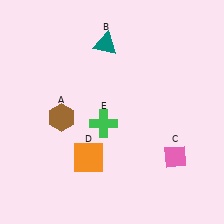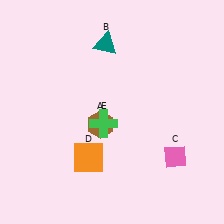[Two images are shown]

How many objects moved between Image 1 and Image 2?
1 object moved between the two images.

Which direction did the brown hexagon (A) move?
The brown hexagon (A) moved right.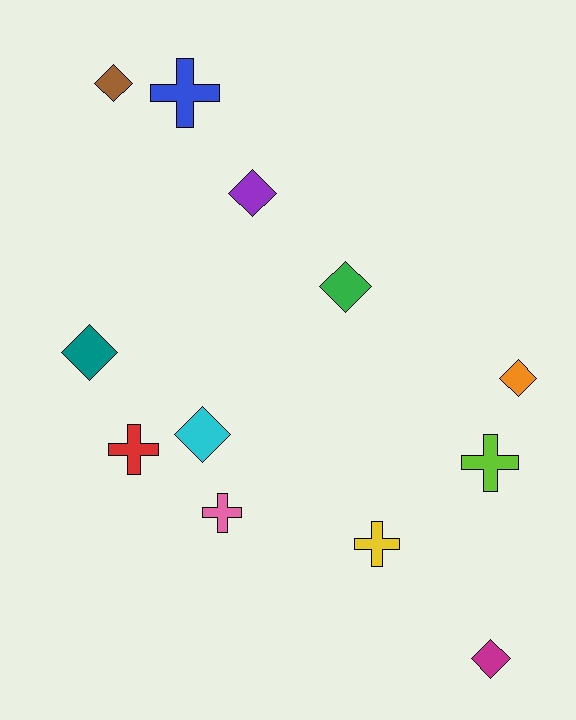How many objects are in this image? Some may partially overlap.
There are 12 objects.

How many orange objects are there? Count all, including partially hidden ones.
There is 1 orange object.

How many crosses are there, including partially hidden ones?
There are 5 crosses.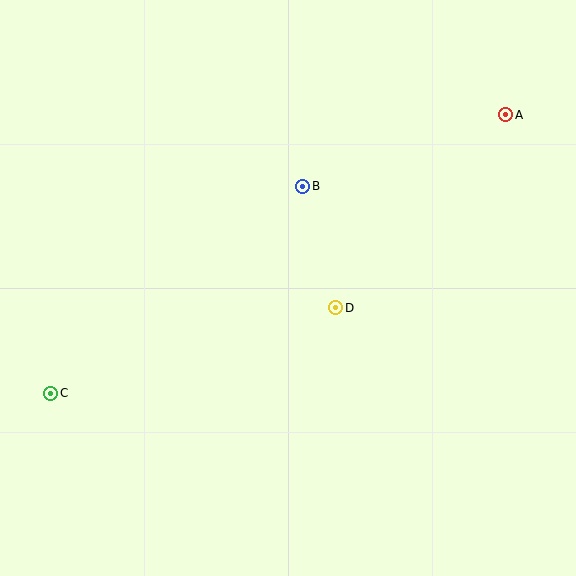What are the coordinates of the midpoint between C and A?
The midpoint between C and A is at (278, 254).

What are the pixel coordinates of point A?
Point A is at (506, 115).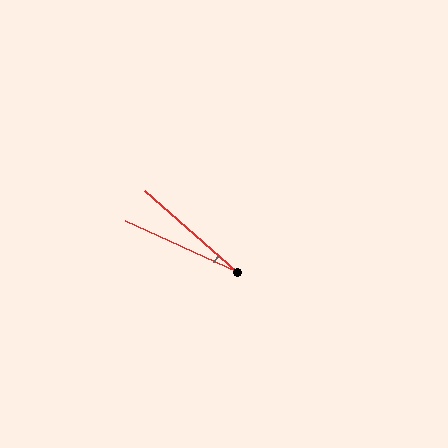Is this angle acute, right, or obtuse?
It is acute.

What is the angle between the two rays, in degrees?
Approximately 17 degrees.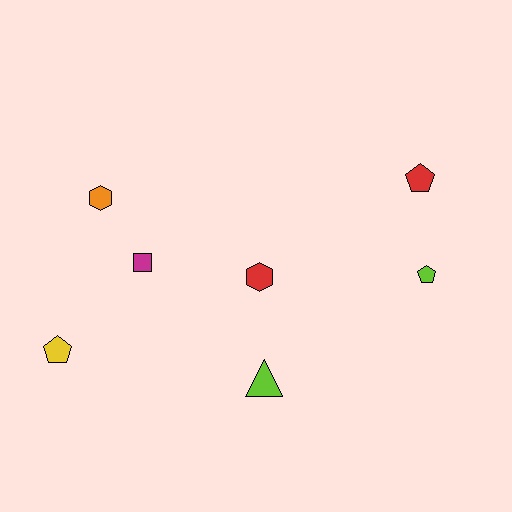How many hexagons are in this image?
There are 2 hexagons.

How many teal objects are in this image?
There are no teal objects.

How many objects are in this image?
There are 7 objects.